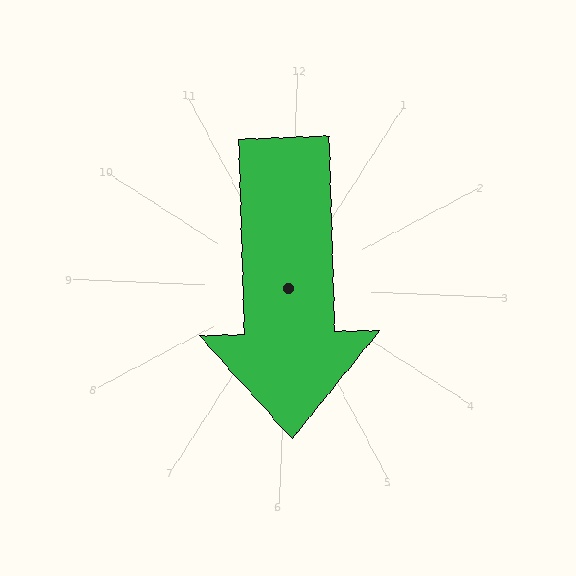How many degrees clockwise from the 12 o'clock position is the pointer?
Approximately 176 degrees.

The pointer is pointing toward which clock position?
Roughly 6 o'clock.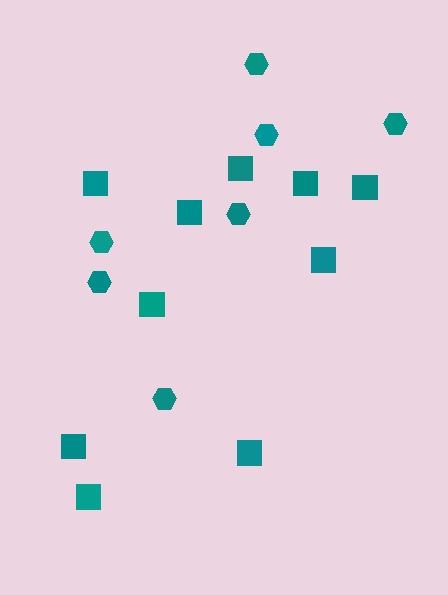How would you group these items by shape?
There are 2 groups: one group of squares (10) and one group of hexagons (7).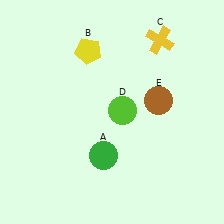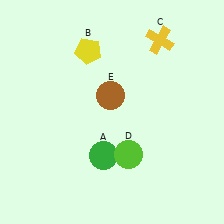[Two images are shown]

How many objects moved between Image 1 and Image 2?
2 objects moved between the two images.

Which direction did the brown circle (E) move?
The brown circle (E) moved left.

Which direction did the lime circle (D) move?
The lime circle (D) moved down.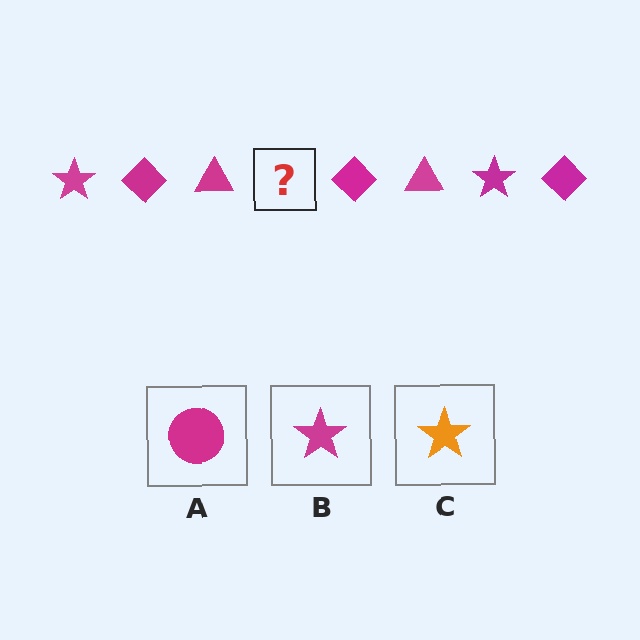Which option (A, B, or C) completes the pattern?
B.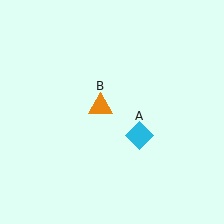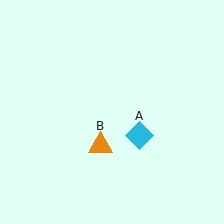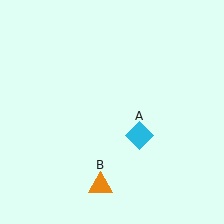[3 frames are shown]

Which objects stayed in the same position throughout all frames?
Cyan diamond (object A) remained stationary.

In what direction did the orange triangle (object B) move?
The orange triangle (object B) moved down.